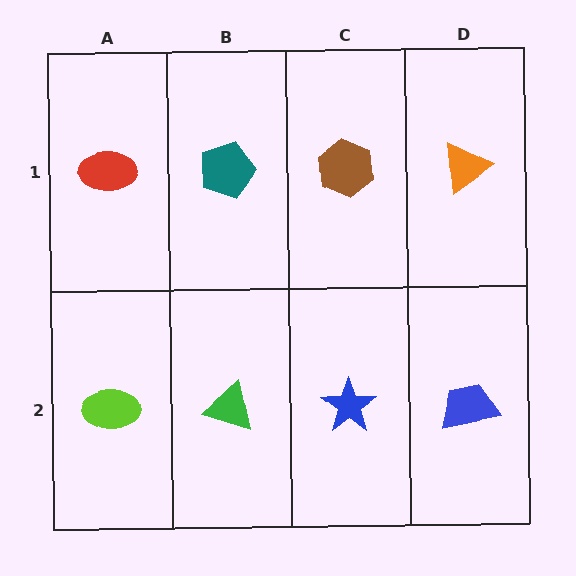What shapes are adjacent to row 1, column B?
A green triangle (row 2, column B), a red ellipse (row 1, column A), a brown hexagon (row 1, column C).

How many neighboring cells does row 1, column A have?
2.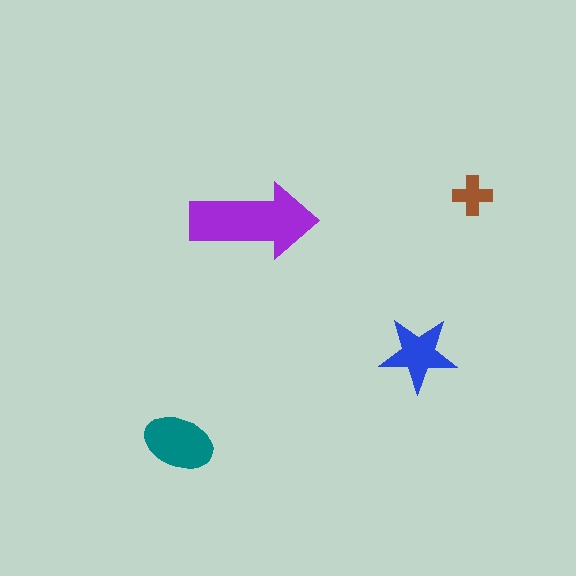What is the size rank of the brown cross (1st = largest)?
4th.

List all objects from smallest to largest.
The brown cross, the blue star, the teal ellipse, the purple arrow.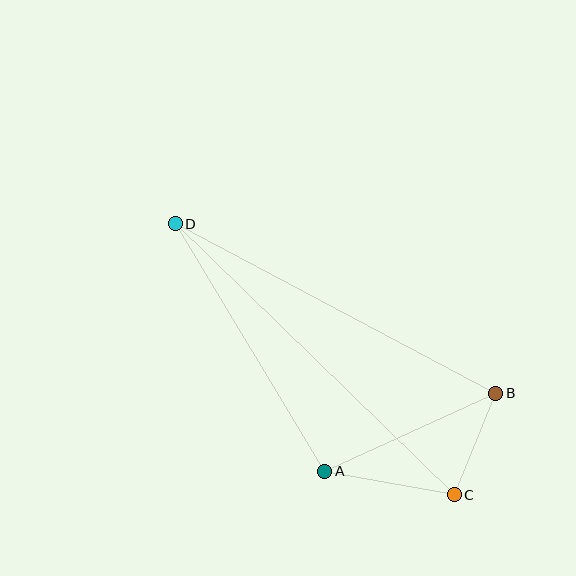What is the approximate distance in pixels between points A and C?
The distance between A and C is approximately 132 pixels.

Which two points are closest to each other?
Points B and C are closest to each other.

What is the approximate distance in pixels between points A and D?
The distance between A and D is approximately 289 pixels.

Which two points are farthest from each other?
Points C and D are farthest from each other.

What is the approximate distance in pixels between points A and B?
The distance between A and B is approximately 188 pixels.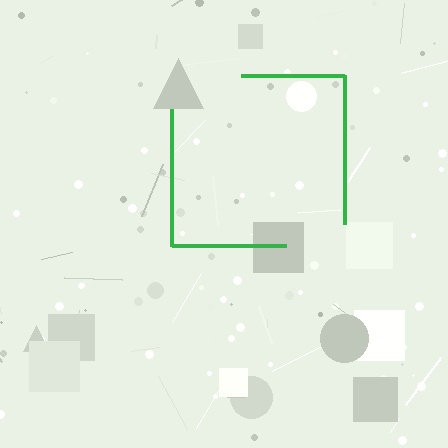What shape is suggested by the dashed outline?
The dashed outline suggests a square.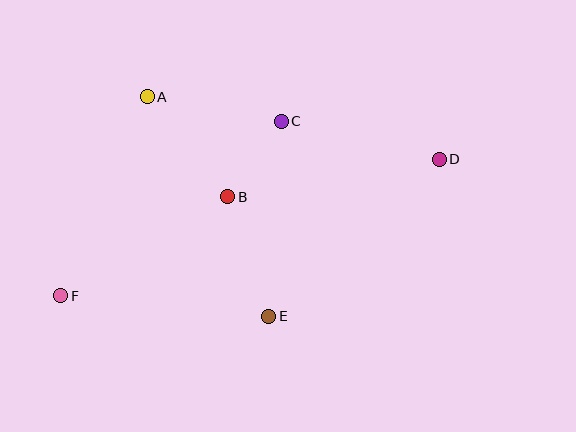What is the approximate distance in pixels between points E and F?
The distance between E and F is approximately 209 pixels.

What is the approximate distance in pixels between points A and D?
The distance between A and D is approximately 299 pixels.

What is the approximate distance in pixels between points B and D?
The distance between B and D is approximately 215 pixels.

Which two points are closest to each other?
Points B and C are closest to each other.